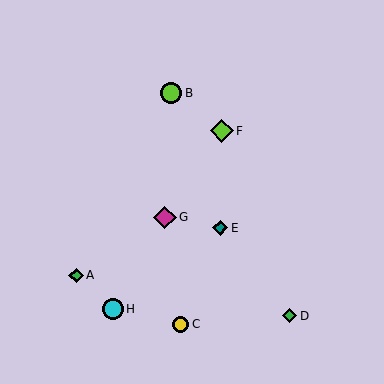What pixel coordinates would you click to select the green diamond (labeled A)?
Click at (76, 275) to select the green diamond A.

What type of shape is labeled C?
Shape C is a yellow circle.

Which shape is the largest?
The lime diamond (labeled F) is the largest.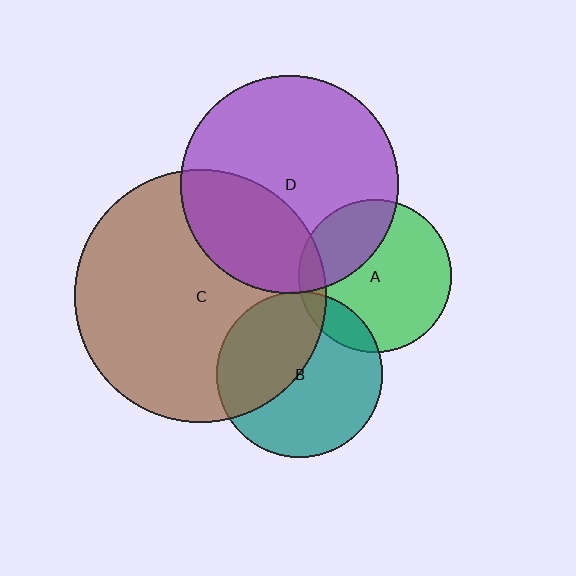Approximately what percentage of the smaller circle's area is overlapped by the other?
Approximately 45%.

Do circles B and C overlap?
Yes.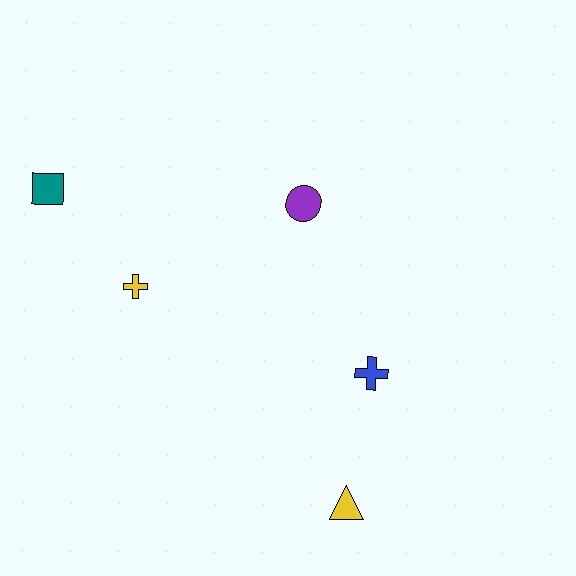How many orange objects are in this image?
There are no orange objects.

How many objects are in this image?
There are 5 objects.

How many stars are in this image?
There are no stars.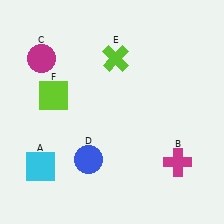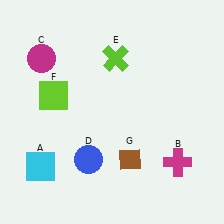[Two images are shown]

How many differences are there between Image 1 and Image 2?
There is 1 difference between the two images.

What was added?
A brown diamond (G) was added in Image 2.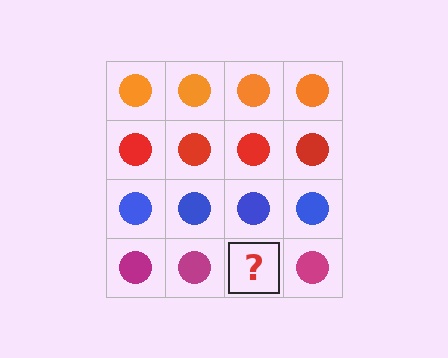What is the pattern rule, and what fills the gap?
The rule is that each row has a consistent color. The gap should be filled with a magenta circle.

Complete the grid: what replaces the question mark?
The question mark should be replaced with a magenta circle.